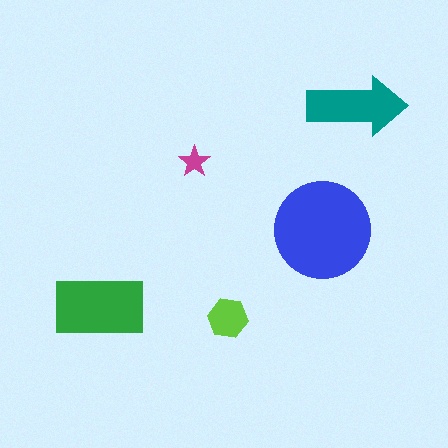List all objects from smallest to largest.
The magenta star, the lime hexagon, the teal arrow, the green rectangle, the blue circle.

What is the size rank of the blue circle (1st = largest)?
1st.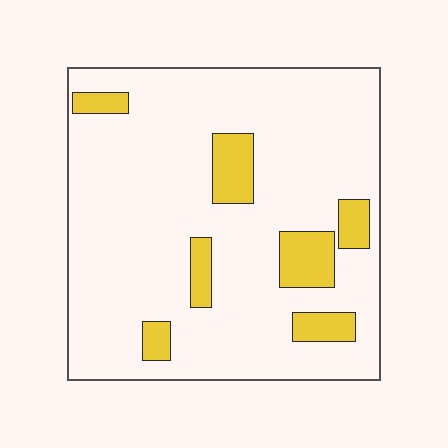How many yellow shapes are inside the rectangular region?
7.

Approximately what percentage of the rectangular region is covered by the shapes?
Approximately 15%.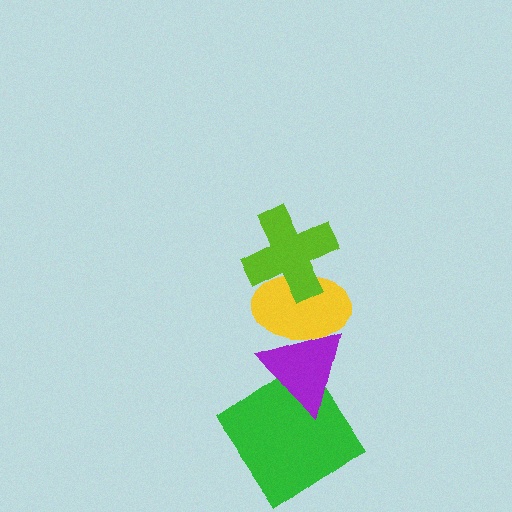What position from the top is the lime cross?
The lime cross is 1st from the top.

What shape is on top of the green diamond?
The purple triangle is on top of the green diamond.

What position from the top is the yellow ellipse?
The yellow ellipse is 2nd from the top.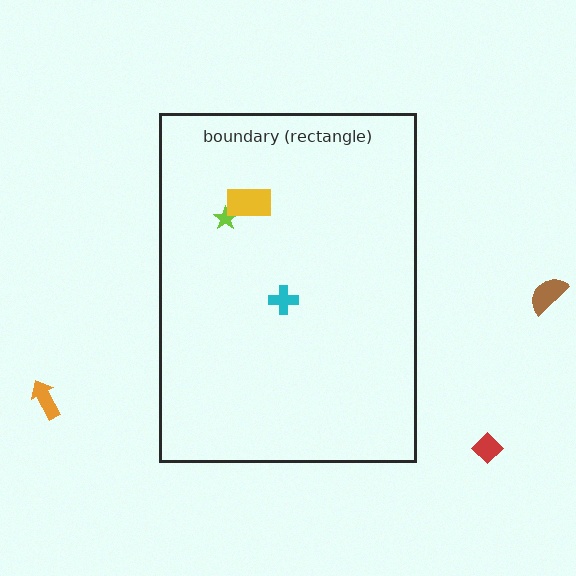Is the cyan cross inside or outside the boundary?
Inside.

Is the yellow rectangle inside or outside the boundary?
Inside.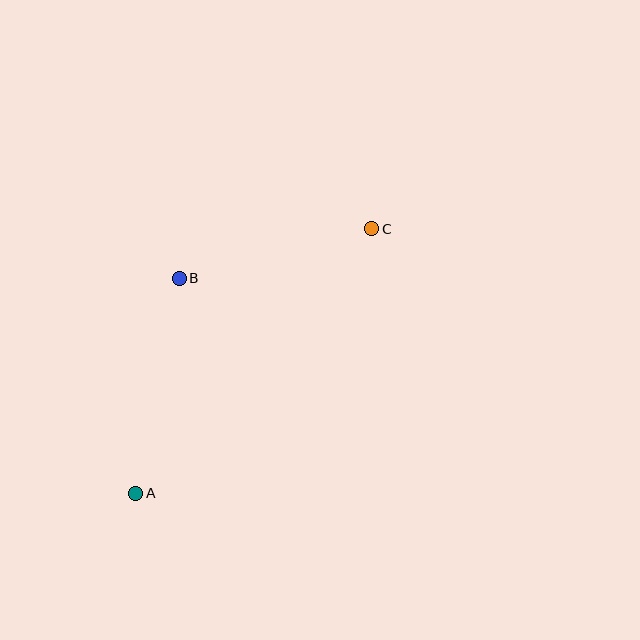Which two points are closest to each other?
Points B and C are closest to each other.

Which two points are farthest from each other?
Points A and C are farthest from each other.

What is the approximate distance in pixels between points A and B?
The distance between A and B is approximately 220 pixels.